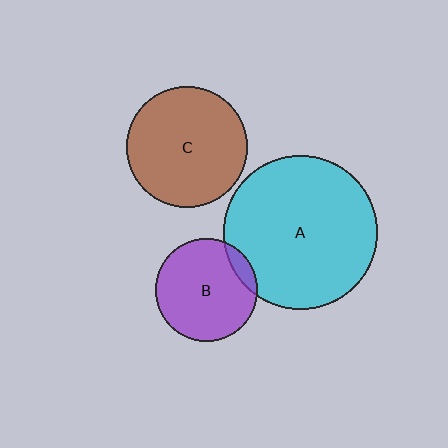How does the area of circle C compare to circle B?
Approximately 1.4 times.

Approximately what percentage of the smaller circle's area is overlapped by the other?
Approximately 10%.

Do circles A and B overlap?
Yes.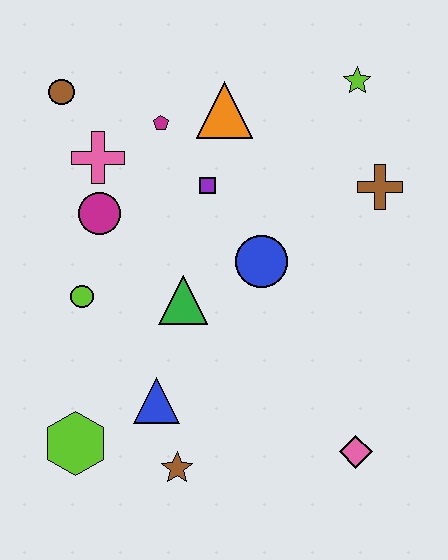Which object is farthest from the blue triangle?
The lime star is farthest from the blue triangle.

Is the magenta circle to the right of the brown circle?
Yes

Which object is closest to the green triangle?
The blue circle is closest to the green triangle.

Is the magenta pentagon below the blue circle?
No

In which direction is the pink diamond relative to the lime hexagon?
The pink diamond is to the right of the lime hexagon.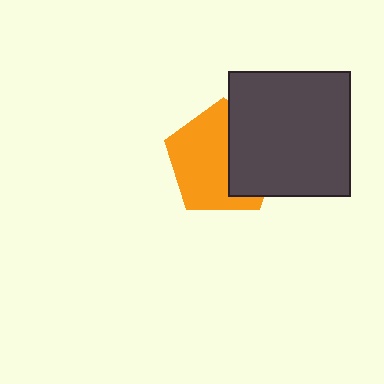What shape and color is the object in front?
The object in front is a dark gray rectangle.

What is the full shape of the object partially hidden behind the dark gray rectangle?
The partially hidden object is an orange pentagon.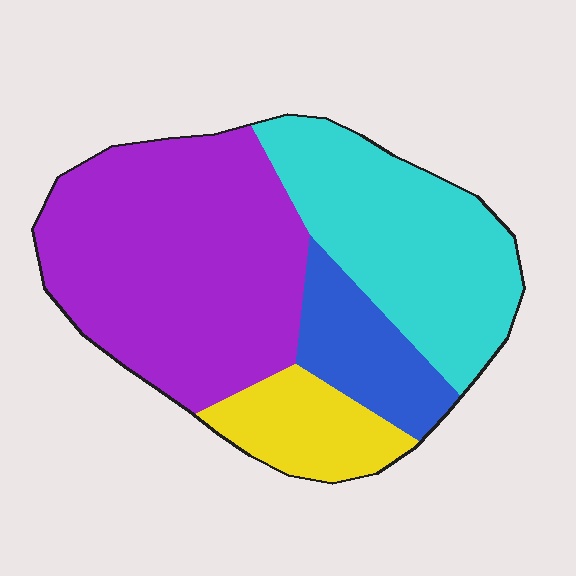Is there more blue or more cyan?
Cyan.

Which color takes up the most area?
Purple, at roughly 45%.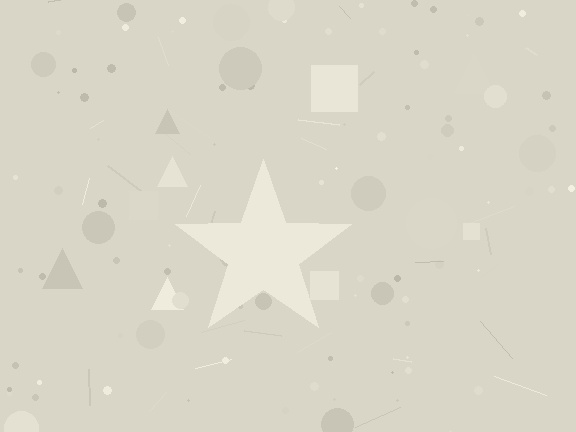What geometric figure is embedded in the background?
A star is embedded in the background.